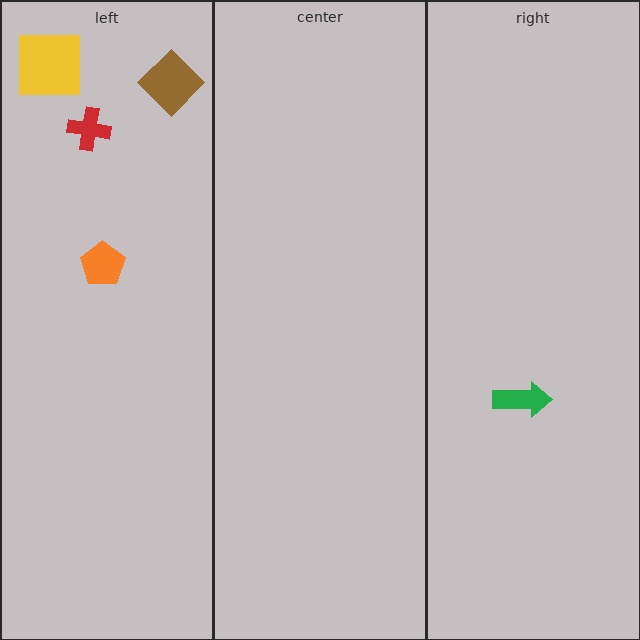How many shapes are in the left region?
4.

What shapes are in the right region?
The green arrow.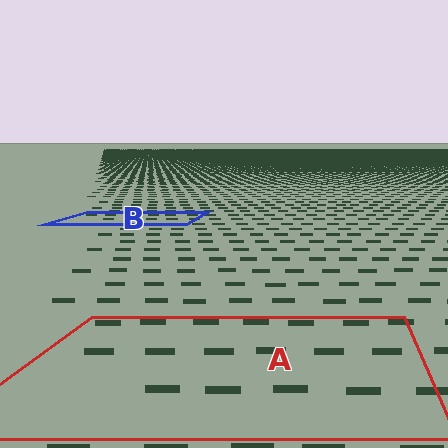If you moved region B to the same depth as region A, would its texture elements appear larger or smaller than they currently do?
They would appear larger. At a closer depth, the same texture elements are projected at a bigger on-screen size.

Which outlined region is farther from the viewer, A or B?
Region B is farther from the viewer — the texture elements inside it appear smaller and more densely packed.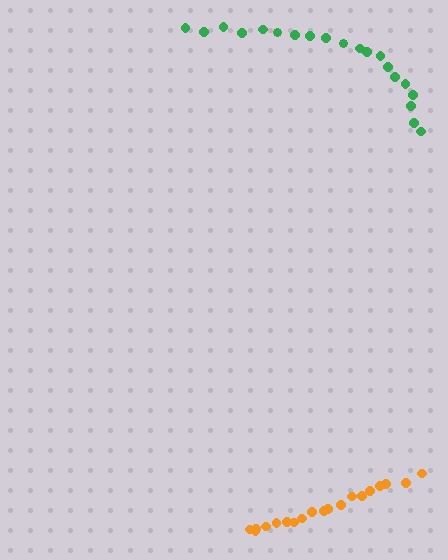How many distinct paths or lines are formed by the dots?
There are 2 distinct paths.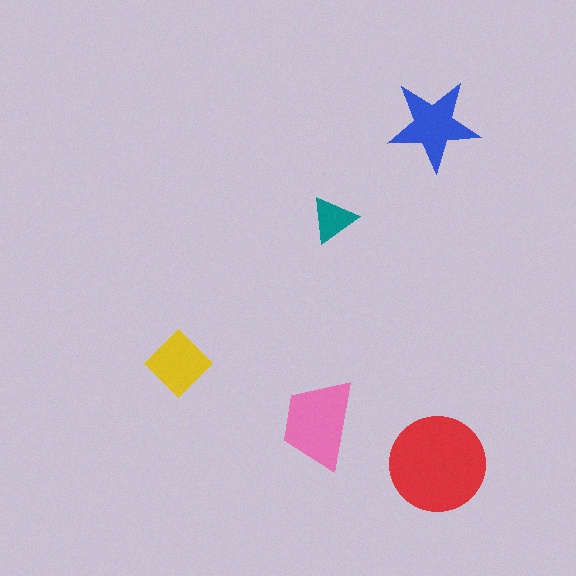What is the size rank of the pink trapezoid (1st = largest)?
2nd.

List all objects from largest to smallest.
The red circle, the pink trapezoid, the blue star, the yellow diamond, the teal triangle.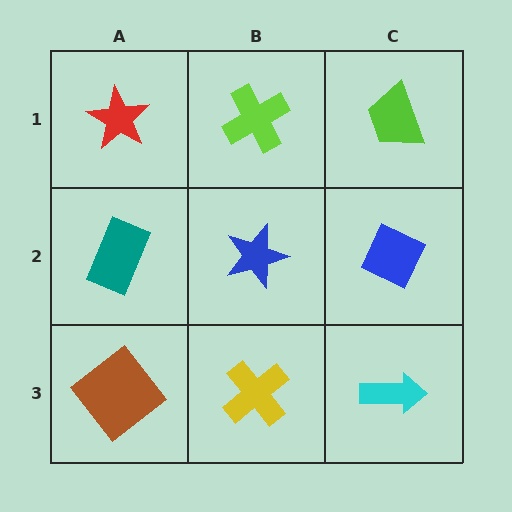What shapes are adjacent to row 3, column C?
A blue diamond (row 2, column C), a yellow cross (row 3, column B).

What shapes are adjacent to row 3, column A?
A teal rectangle (row 2, column A), a yellow cross (row 3, column B).